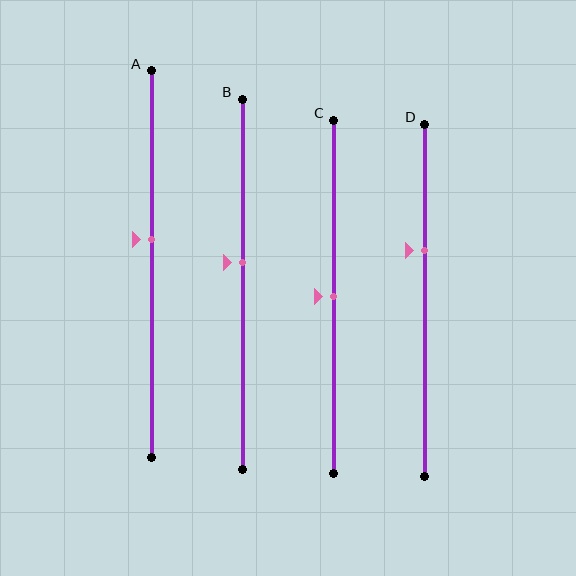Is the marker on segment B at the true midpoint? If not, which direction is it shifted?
No, the marker on segment B is shifted upward by about 6% of the segment length.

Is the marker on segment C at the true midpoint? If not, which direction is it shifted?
Yes, the marker on segment C is at the true midpoint.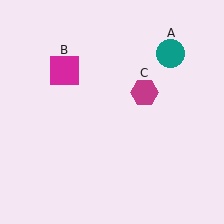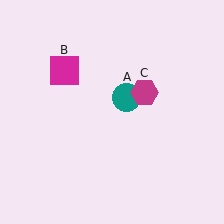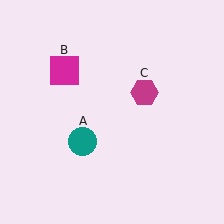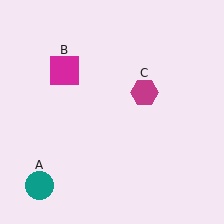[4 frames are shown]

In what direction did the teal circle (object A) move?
The teal circle (object A) moved down and to the left.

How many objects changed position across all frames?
1 object changed position: teal circle (object A).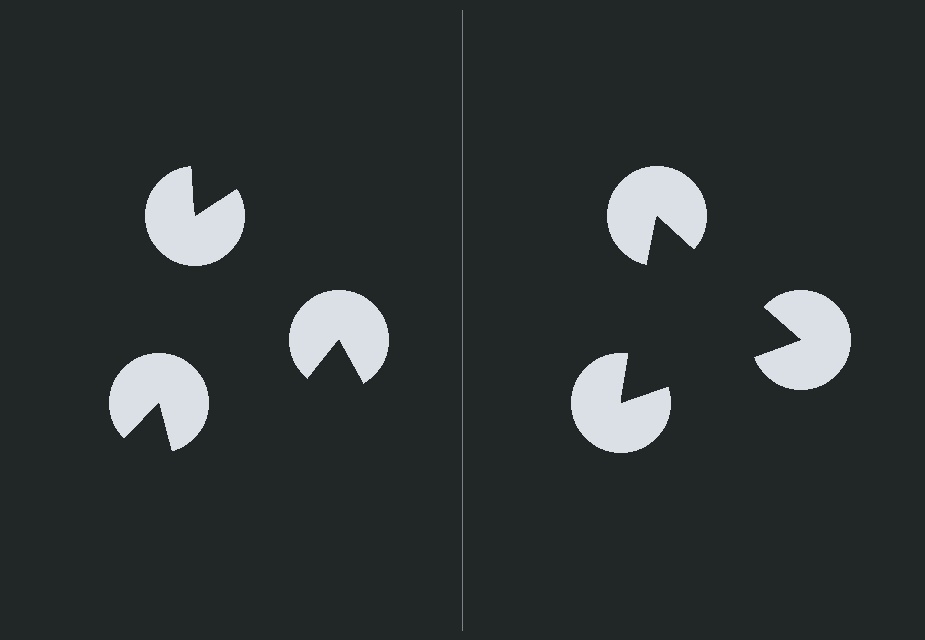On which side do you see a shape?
An illusory triangle appears on the right side. On the left side the wedge cuts are rotated, so no coherent shape forms.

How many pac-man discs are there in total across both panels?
6 — 3 on each side.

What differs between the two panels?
The pac-man discs are positioned identically on both sides; only the wedge orientations differ. On the right they align to a triangle; on the left they are misaligned.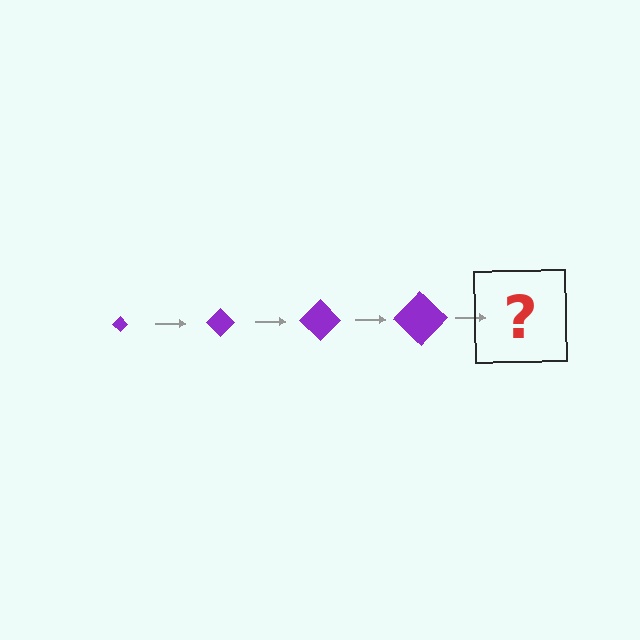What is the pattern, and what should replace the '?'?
The pattern is that the diamond gets progressively larger each step. The '?' should be a purple diamond, larger than the previous one.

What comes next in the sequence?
The next element should be a purple diamond, larger than the previous one.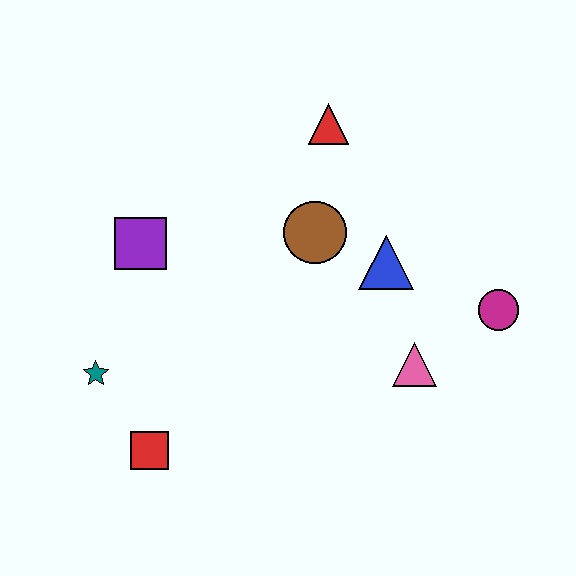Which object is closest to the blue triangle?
The brown circle is closest to the blue triangle.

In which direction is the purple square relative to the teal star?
The purple square is above the teal star.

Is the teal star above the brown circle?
No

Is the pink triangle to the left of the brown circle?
No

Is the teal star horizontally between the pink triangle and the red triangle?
No